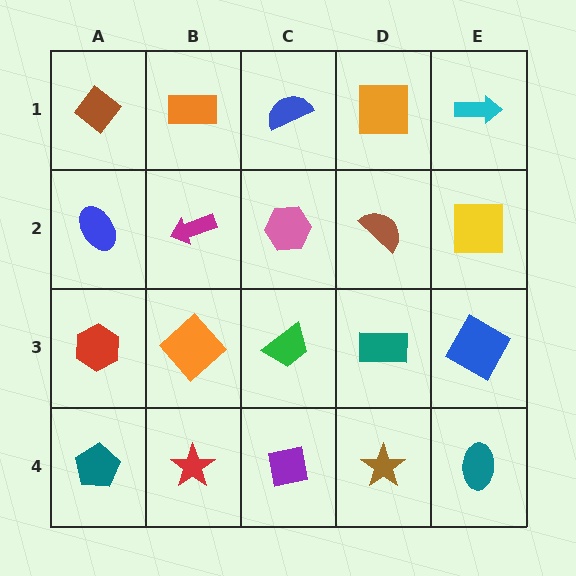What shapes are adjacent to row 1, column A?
A blue ellipse (row 2, column A), an orange rectangle (row 1, column B).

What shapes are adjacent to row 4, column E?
A blue square (row 3, column E), a brown star (row 4, column D).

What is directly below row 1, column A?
A blue ellipse.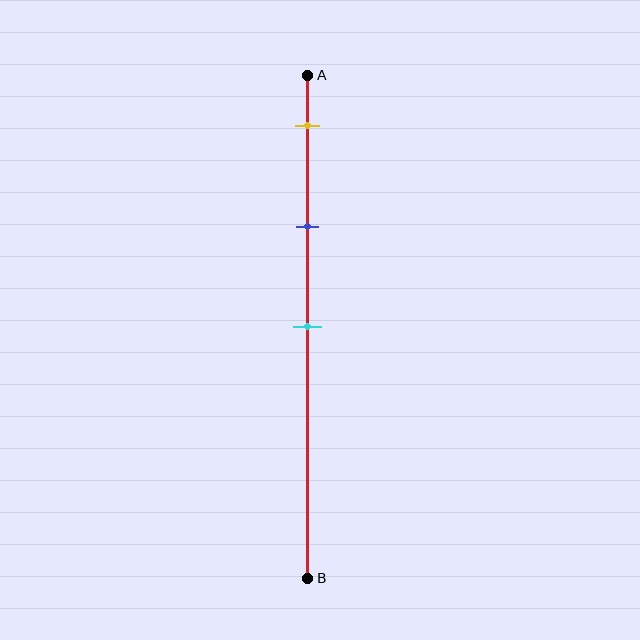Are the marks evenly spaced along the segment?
Yes, the marks are approximately evenly spaced.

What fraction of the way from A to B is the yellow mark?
The yellow mark is approximately 10% (0.1) of the way from A to B.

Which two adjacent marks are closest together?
The yellow and blue marks are the closest adjacent pair.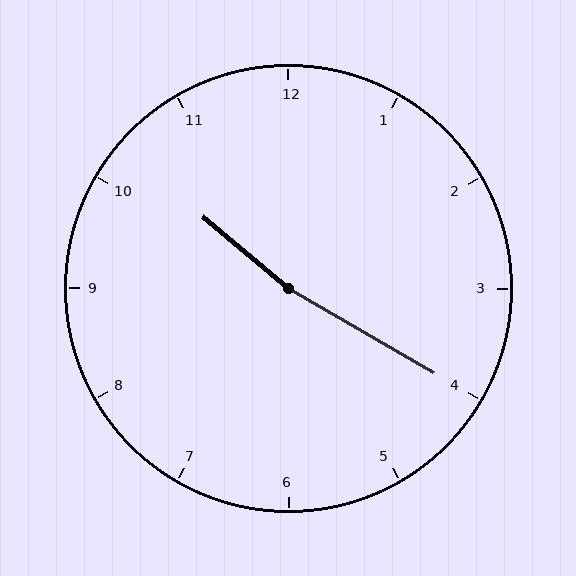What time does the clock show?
10:20.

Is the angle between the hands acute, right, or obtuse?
It is obtuse.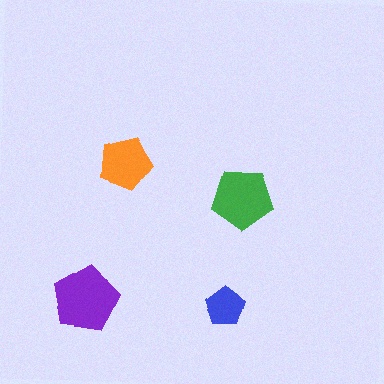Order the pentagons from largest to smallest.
the purple one, the green one, the orange one, the blue one.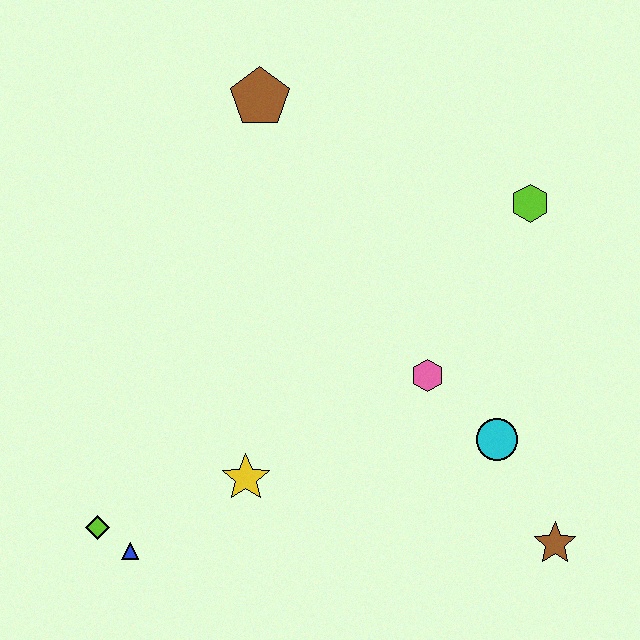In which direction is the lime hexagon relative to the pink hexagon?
The lime hexagon is above the pink hexagon.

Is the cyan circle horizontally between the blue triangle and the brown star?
Yes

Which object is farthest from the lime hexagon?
The lime diamond is farthest from the lime hexagon.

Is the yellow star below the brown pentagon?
Yes